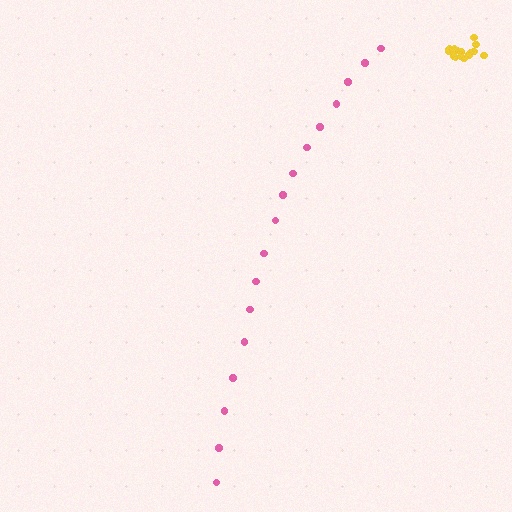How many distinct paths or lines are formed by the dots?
There are 2 distinct paths.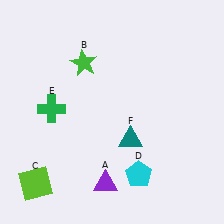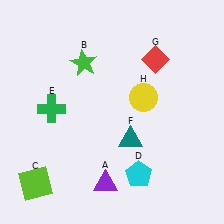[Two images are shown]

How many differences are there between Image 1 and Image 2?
There are 2 differences between the two images.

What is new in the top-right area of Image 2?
A red diamond (G) was added in the top-right area of Image 2.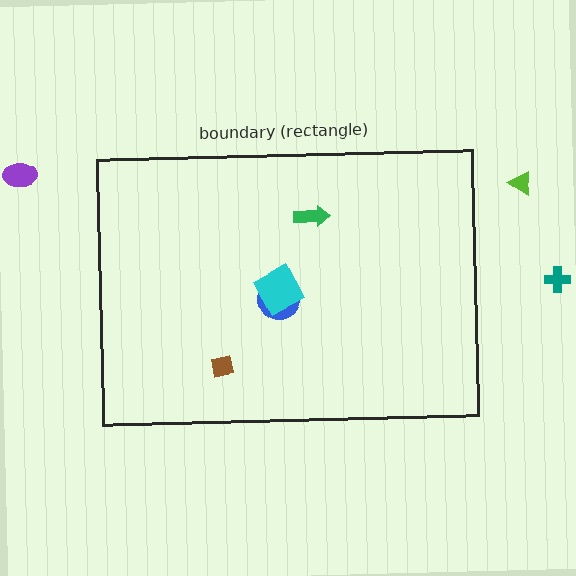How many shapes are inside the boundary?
4 inside, 3 outside.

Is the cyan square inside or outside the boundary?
Inside.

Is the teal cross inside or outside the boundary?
Outside.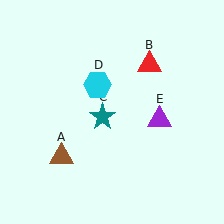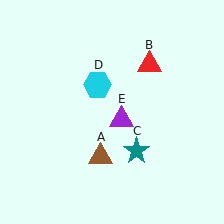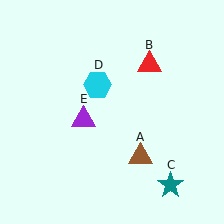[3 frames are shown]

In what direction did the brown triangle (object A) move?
The brown triangle (object A) moved right.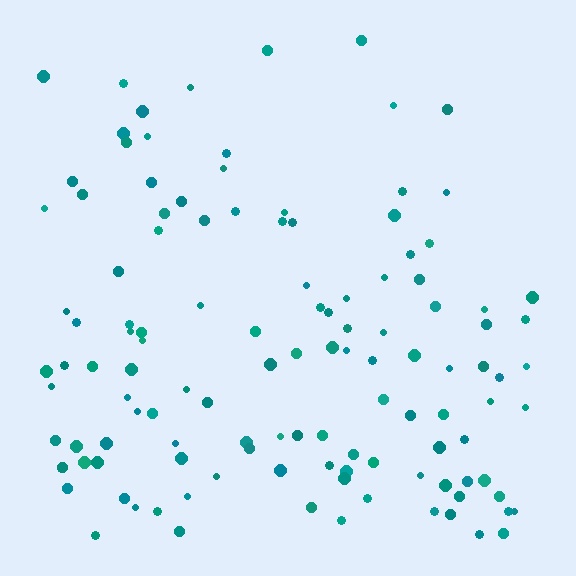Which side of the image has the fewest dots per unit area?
The top.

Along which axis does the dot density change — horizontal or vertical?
Vertical.